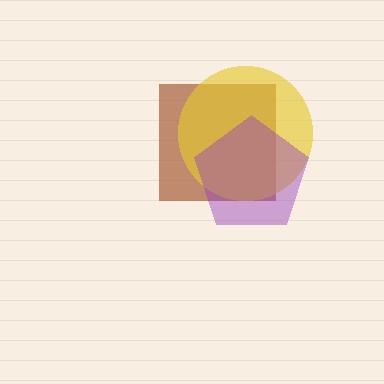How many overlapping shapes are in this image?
There are 3 overlapping shapes in the image.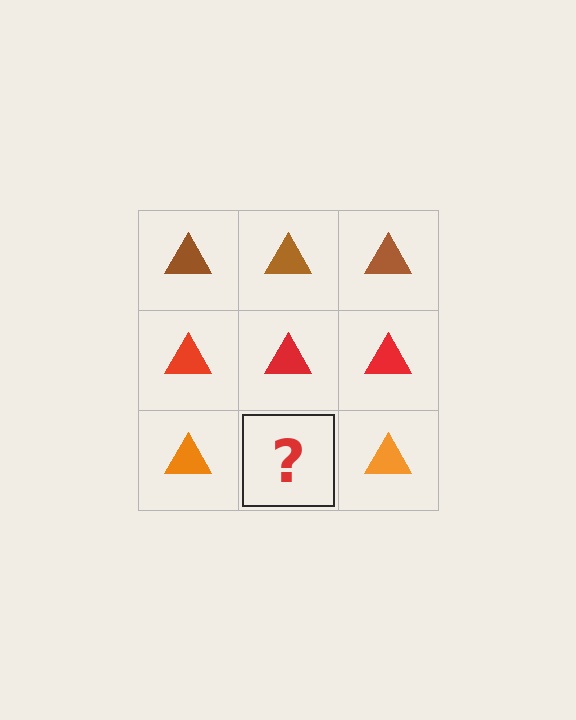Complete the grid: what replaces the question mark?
The question mark should be replaced with an orange triangle.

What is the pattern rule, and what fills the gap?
The rule is that each row has a consistent color. The gap should be filled with an orange triangle.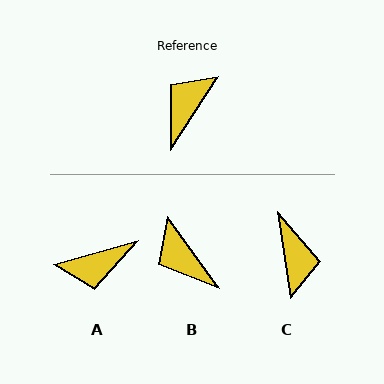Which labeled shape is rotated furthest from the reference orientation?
C, about 139 degrees away.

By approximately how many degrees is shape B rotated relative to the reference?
Approximately 69 degrees counter-clockwise.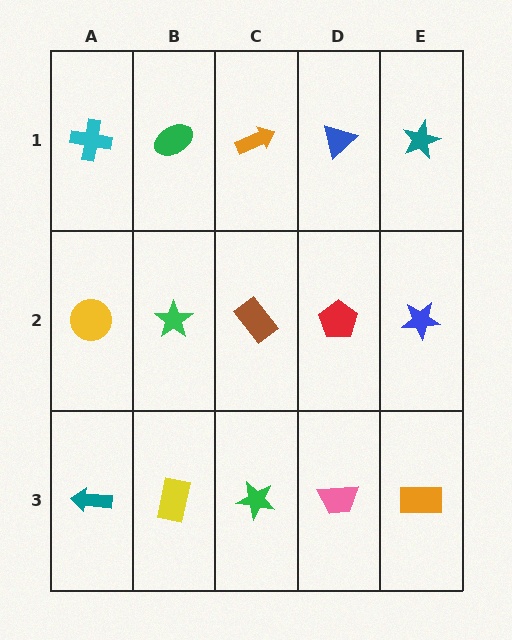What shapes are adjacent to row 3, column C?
A brown rectangle (row 2, column C), a yellow rectangle (row 3, column B), a pink trapezoid (row 3, column D).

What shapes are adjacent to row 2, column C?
An orange arrow (row 1, column C), a green star (row 3, column C), a green star (row 2, column B), a red pentagon (row 2, column D).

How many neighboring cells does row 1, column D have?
3.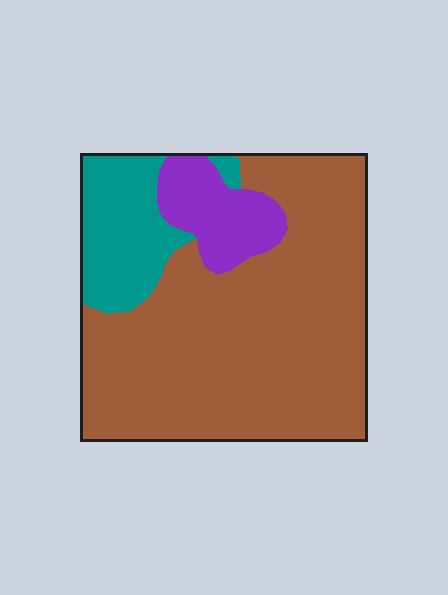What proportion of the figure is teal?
Teal covers around 15% of the figure.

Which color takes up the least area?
Purple, at roughly 10%.